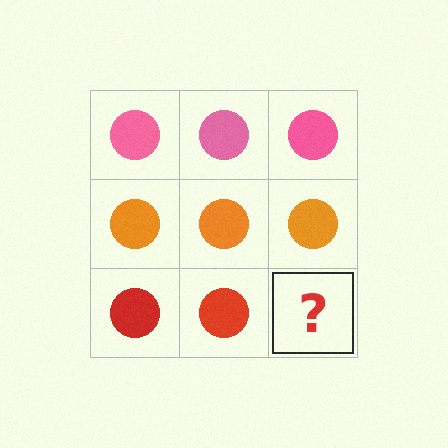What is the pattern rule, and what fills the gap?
The rule is that each row has a consistent color. The gap should be filled with a red circle.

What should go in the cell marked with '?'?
The missing cell should contain a red circle.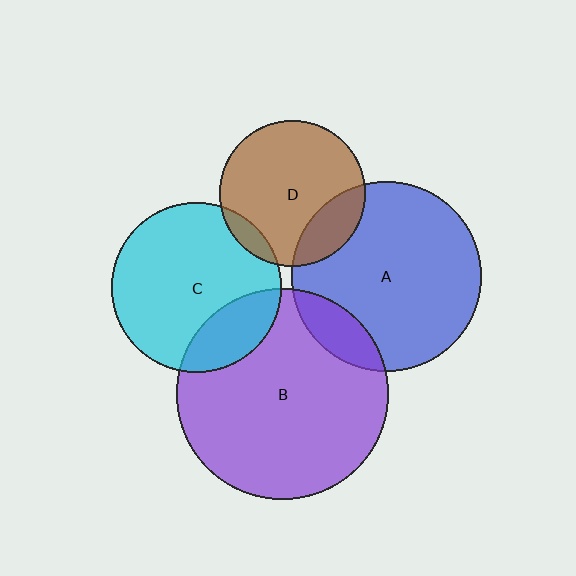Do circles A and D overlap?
Yes.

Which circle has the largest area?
Circle B (purple).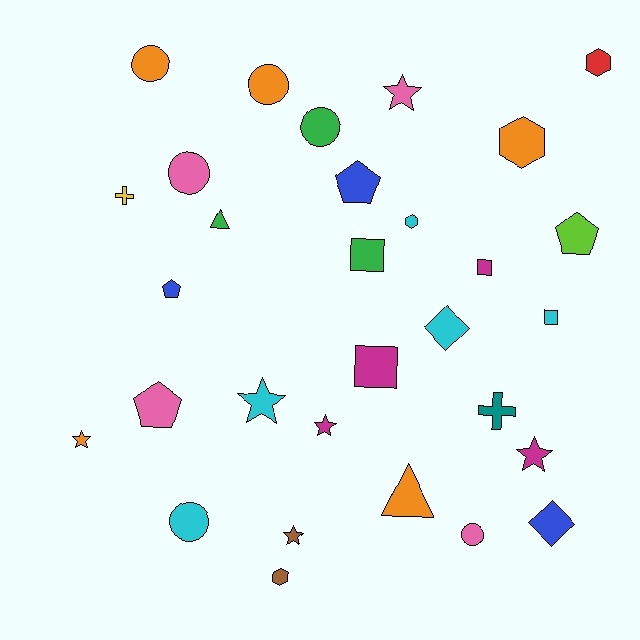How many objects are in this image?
There are 30 objects.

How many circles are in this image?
There are 6 circles.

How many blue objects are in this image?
There are 3 blue objects.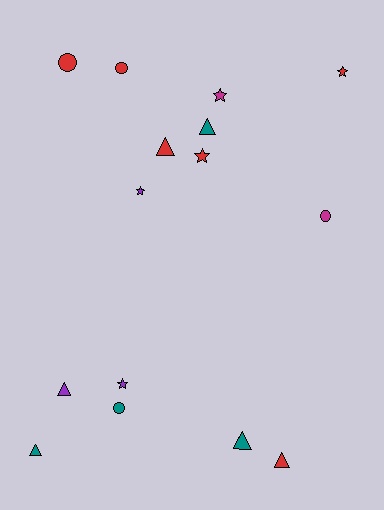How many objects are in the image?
There are 15 objects.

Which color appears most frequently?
Red, with 6 objects.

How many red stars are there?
There are 2 red stars.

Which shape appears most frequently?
Triangle, with 6 objects.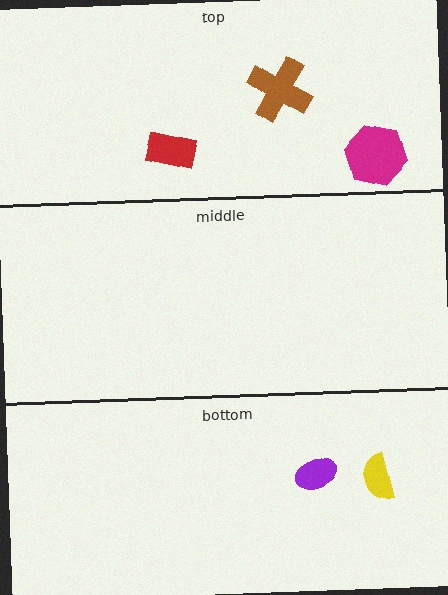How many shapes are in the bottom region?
2.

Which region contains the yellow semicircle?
The bottom region.